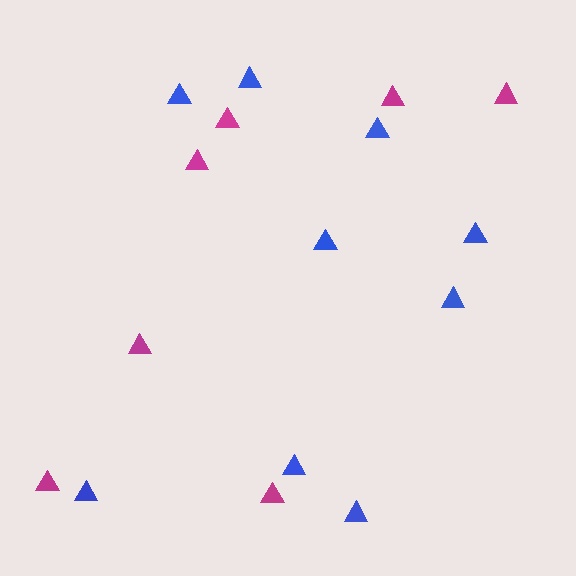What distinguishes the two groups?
There are 2 groups: one group of blue triangles (9) and one group of magenta triangles (7).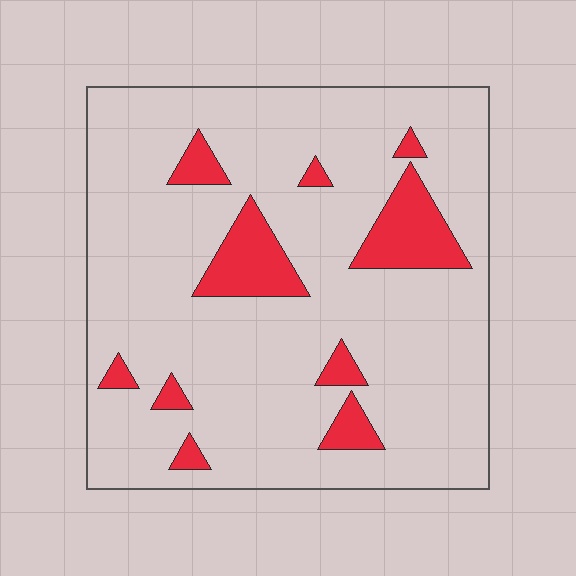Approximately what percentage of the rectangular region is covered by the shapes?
Approximately 15%.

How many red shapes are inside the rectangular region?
10.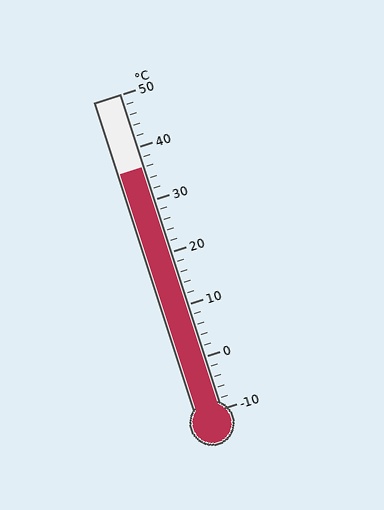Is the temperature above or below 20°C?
The temperature is above 20°C.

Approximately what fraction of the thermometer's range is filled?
The thermometer is filled to approximately 75% of its range.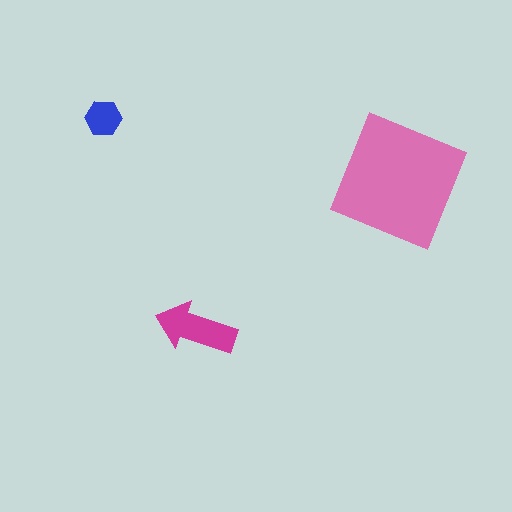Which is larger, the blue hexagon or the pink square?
The pink square.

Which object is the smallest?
The blue hexagon.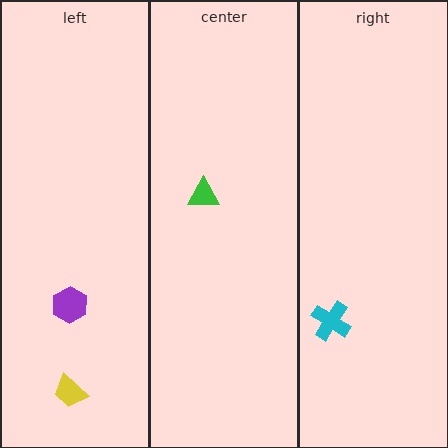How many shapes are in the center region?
1.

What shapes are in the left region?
The yellow trapezoid, the purple hexagon.